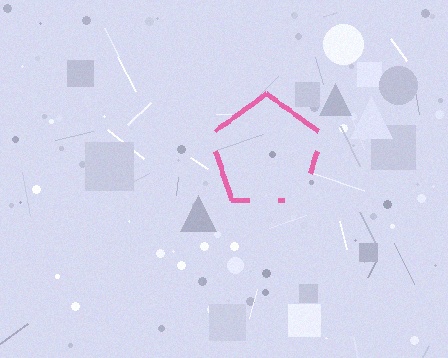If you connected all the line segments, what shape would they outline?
They would outline a pentagon.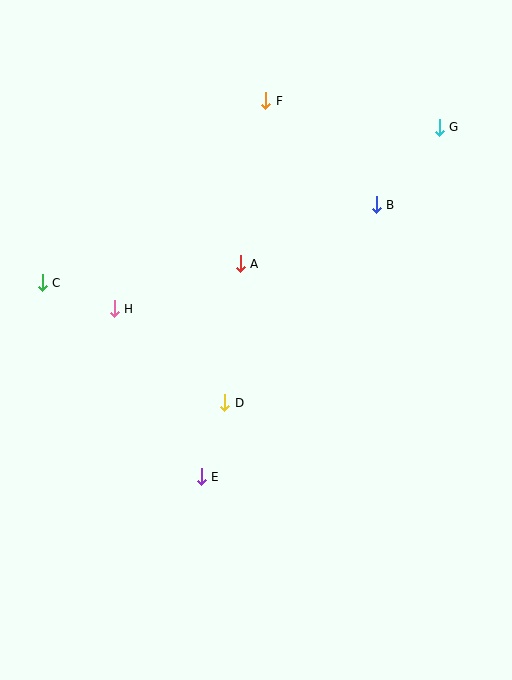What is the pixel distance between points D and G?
The distance between D and G is 349 pixels.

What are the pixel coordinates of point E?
Point E is at (201, 477).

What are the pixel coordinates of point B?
Point B is at (376, 205).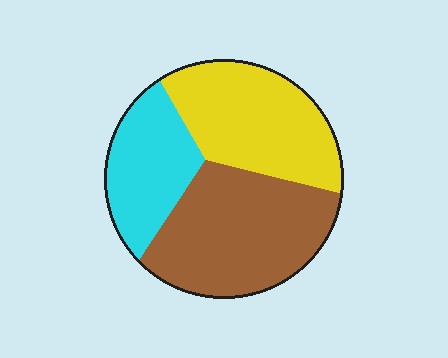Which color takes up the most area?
Brown, at roughly 40%.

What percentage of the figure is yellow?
Yellow covers around 35% of the figure.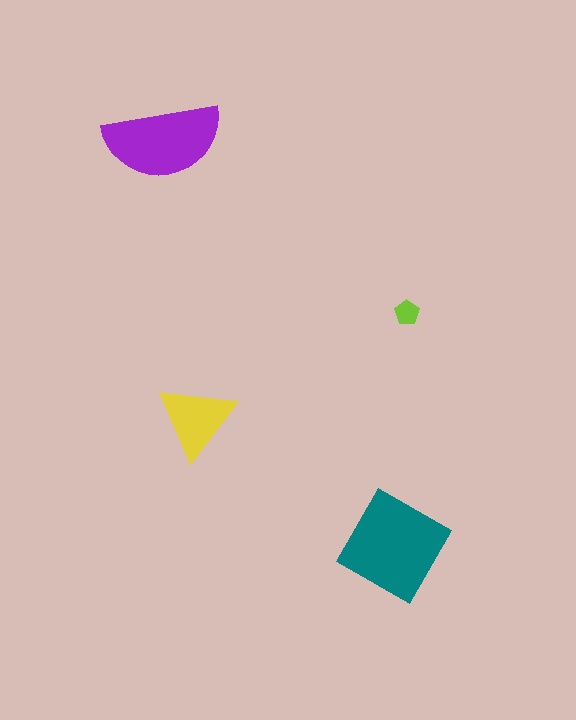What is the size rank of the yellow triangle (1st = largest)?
3rd.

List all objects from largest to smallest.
The teal square, the purple semicircle, the yellow triangle, the lime pentagon.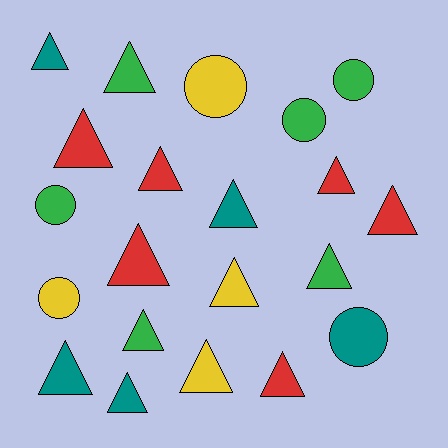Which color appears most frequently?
Green, with 6 objects.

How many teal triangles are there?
There are 4 teal triangles.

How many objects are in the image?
There are 21 objects.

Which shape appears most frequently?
Triangle, with 15 objects.